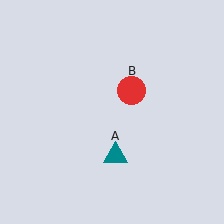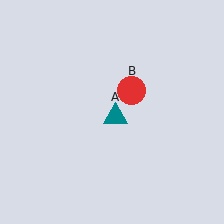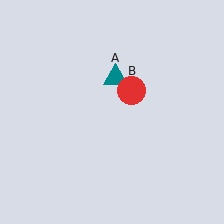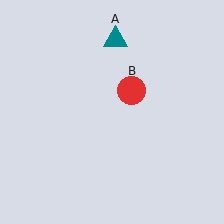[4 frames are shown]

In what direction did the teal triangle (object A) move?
The teal triangle (object A) moved up.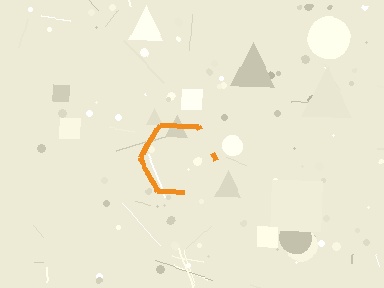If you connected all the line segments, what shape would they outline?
They would outline a hexagon.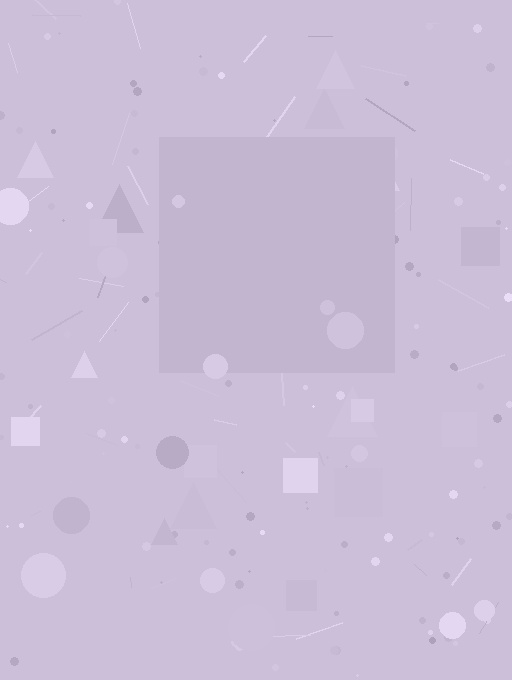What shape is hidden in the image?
A square is hidden in the image.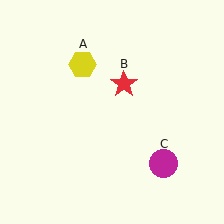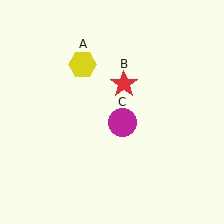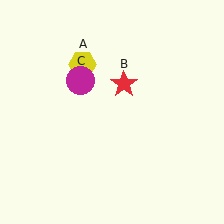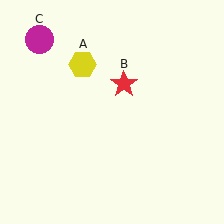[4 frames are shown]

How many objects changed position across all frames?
1 object changed position: magenta circle (object C).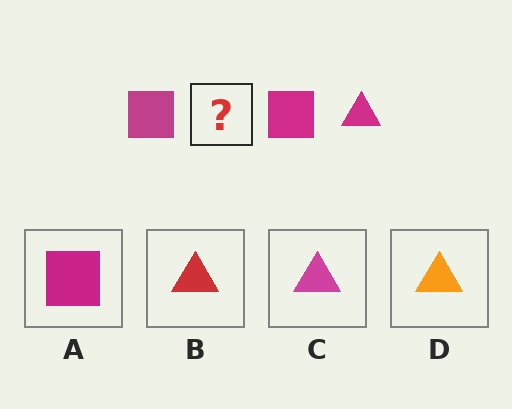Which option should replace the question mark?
Option C.